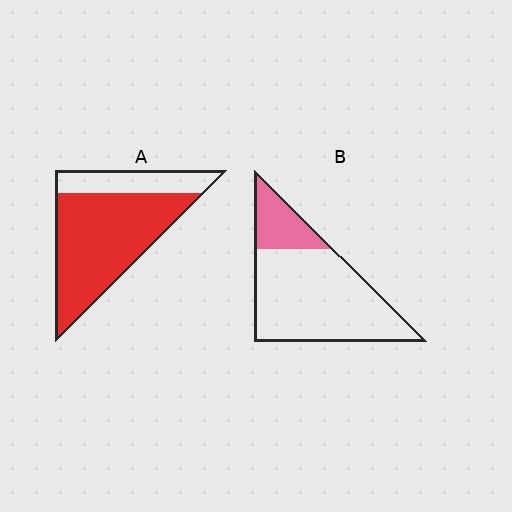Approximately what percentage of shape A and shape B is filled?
A is approximately 75% and B is approximately 20%.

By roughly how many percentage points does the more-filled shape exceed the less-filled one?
By roughly 55 percentage points (A over B).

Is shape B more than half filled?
No.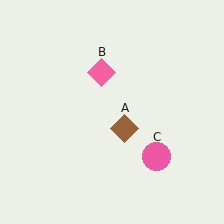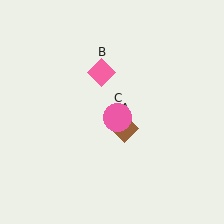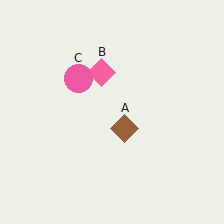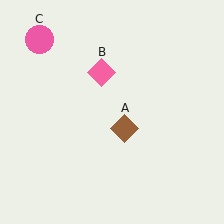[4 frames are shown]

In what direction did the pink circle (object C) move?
The pink circle (object C) moved up and to the left.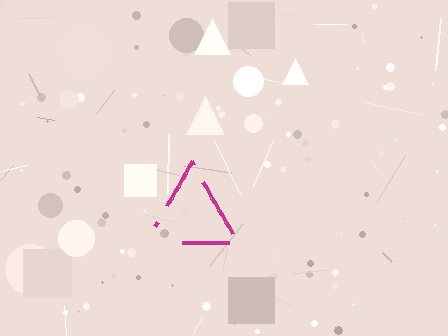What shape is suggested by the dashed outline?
The dashed outline suggests a triangle.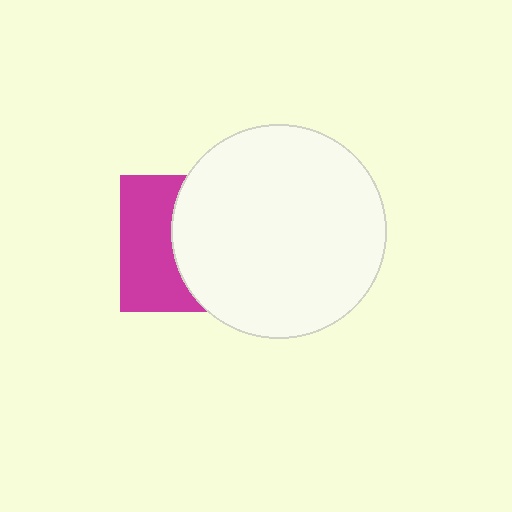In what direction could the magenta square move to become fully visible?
The magenta square could move left. That would shift it out from behind the white circle entirely.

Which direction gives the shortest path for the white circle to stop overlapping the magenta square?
Moving right gives the shortest separation.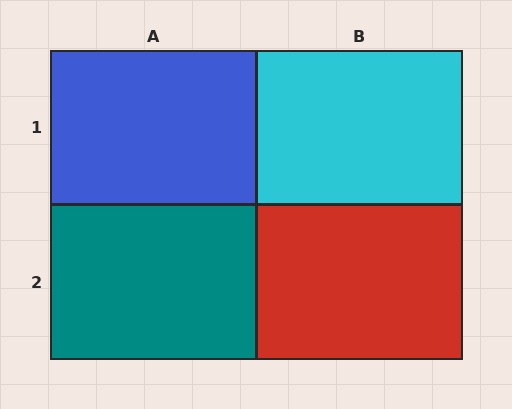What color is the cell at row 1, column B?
Cyan.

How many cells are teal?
1 cell is teal.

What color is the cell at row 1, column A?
Blue.